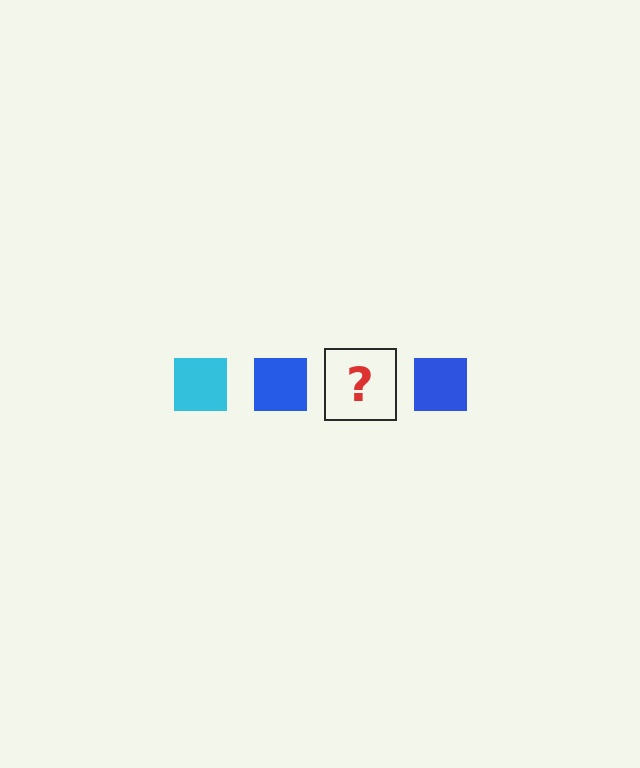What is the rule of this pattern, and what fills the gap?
The rule is that the pattern cycles through cyan, blue squares. The gap should be filled with a cyan square.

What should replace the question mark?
The question mark should be replaced with a cyan square.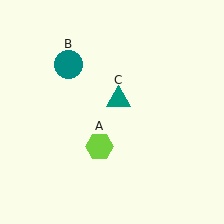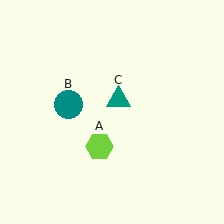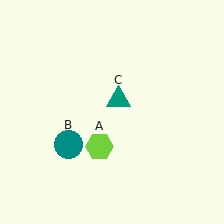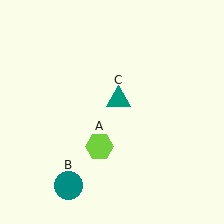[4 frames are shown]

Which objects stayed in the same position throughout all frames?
Lime hexagon (object A) and teal triangle (object C) remained stationary.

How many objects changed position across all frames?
1 object changed position: teal circle (object B).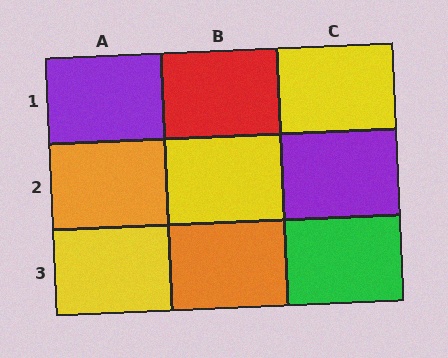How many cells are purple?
2 cells are purple.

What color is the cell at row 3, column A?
Yellow.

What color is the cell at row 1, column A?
Purple.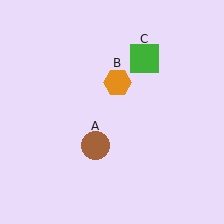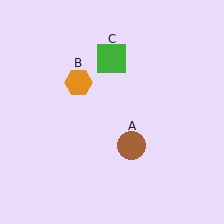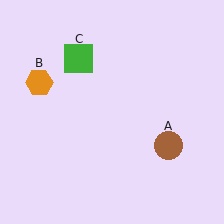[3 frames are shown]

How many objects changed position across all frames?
3 objects changed position: brown circle (object A), orange hexagon (object B), green square (object C).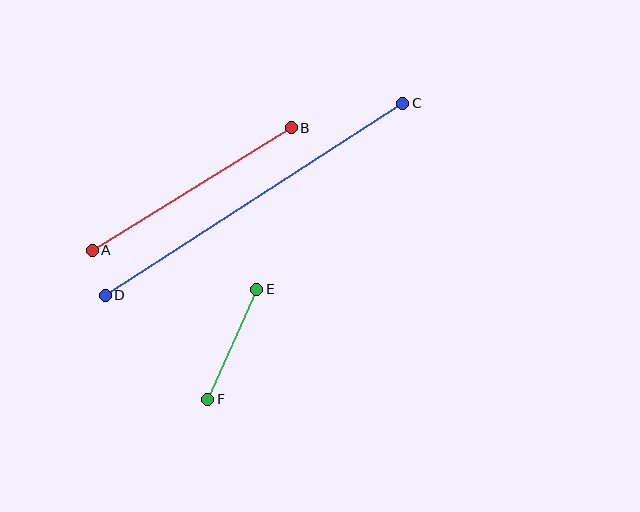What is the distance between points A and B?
The distance is approximately 233 pixels.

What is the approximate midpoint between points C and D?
The midpoint is at approximately (254, 199) pixels.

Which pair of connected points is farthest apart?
Points C and D are farthest apart.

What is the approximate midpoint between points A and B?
The midpoint is at approximately (192, 189) pixels.